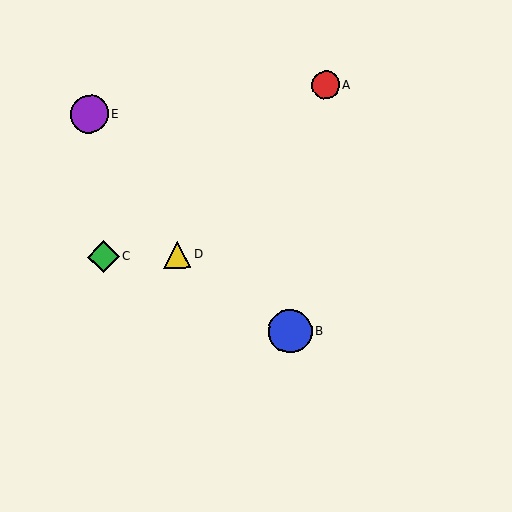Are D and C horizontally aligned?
Yes, both are at y≈255.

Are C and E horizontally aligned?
No, C is at y≈256 and E is at y≈114.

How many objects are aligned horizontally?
2 objects (C, D) are aligned horizontally.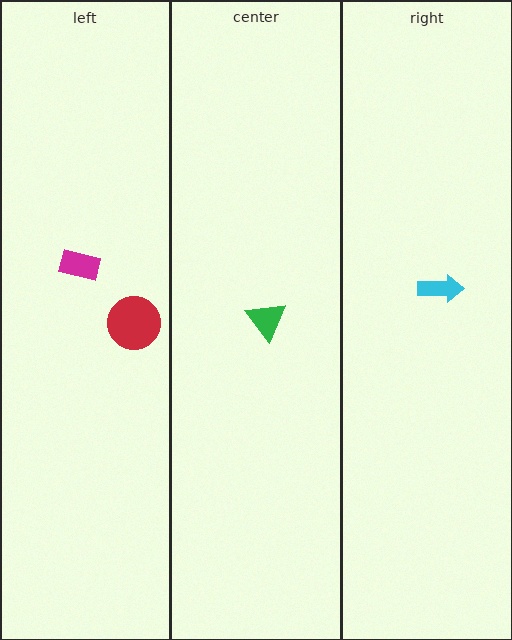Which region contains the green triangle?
The center region.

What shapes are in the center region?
The green triangle.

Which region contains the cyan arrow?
The right region.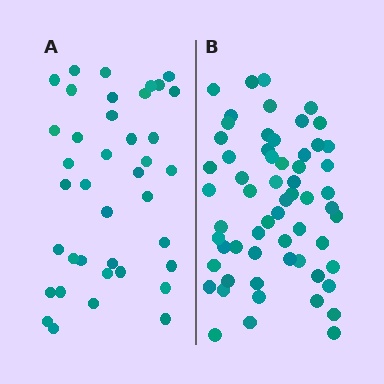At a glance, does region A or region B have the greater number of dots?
Region B (the right region) has more dots.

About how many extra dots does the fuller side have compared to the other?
Region B has approximately 20 more dots than region A.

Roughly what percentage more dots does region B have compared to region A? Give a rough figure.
About 55% more.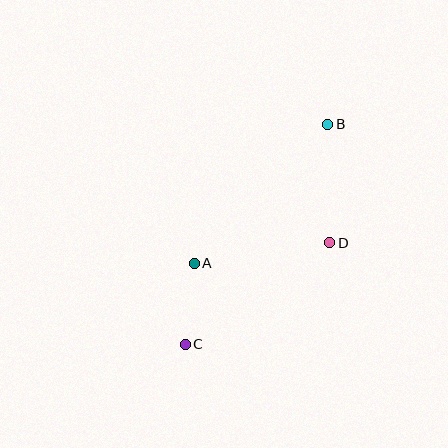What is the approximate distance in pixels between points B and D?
The distance between B and D is approximately 119 pixels.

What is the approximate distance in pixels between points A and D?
The distance between A and D is approximately 137 pixels.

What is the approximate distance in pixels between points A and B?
The distance between A and B is approximately 193 pixels.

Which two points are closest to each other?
Points A and C are closest to each other.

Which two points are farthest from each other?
Points B and C are farthest from each other.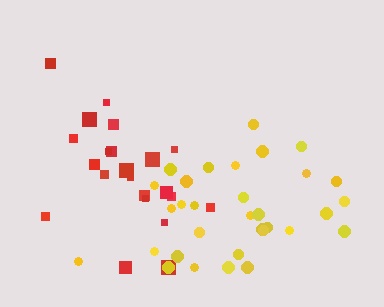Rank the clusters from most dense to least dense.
yellow, red.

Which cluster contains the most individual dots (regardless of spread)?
Yellow (32).